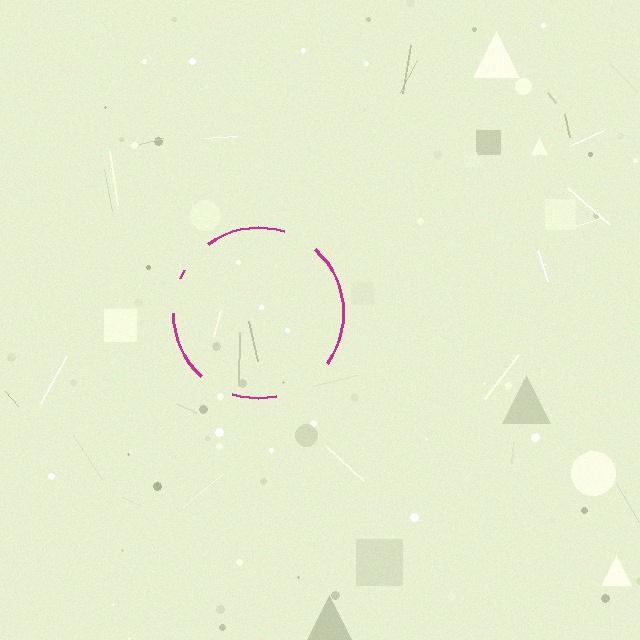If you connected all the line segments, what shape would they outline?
They would outline a circle.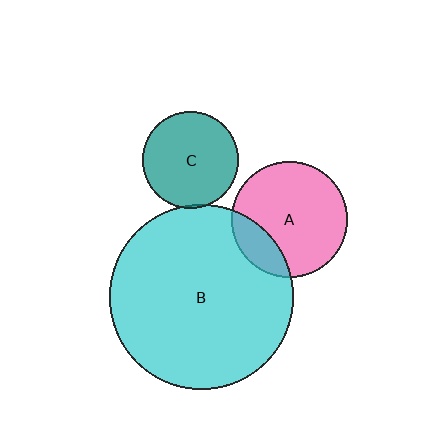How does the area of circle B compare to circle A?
Approximately 2.5 times.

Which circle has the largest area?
Circle B (cyan).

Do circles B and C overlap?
Yes.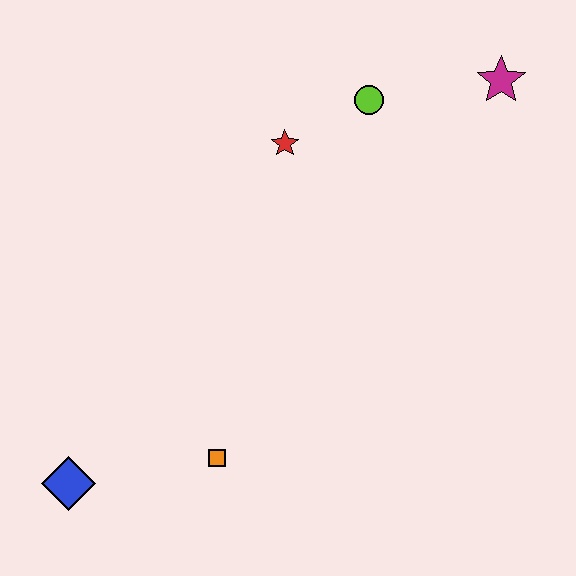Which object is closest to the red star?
The lime circle is closest to the red star.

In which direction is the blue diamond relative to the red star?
The blue diamond is below the red star.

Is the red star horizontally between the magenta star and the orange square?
Yes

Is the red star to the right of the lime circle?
No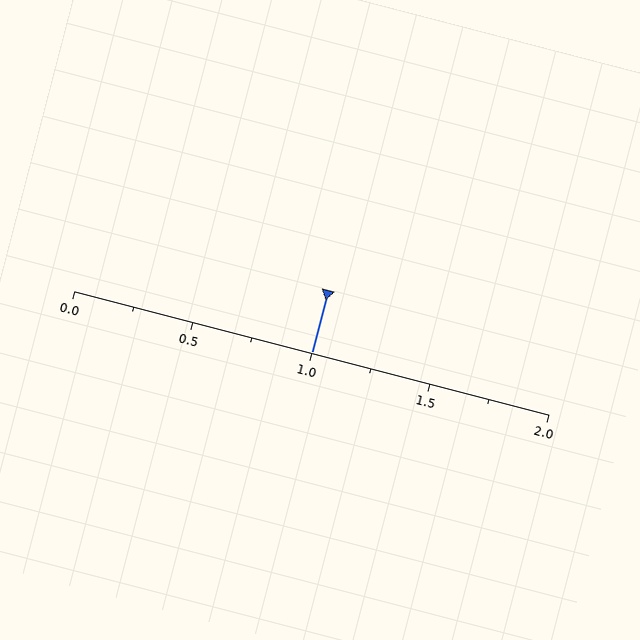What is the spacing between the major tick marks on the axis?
The major ticks are spaced 0.5 apart.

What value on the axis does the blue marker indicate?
The marker indicates approximately 1.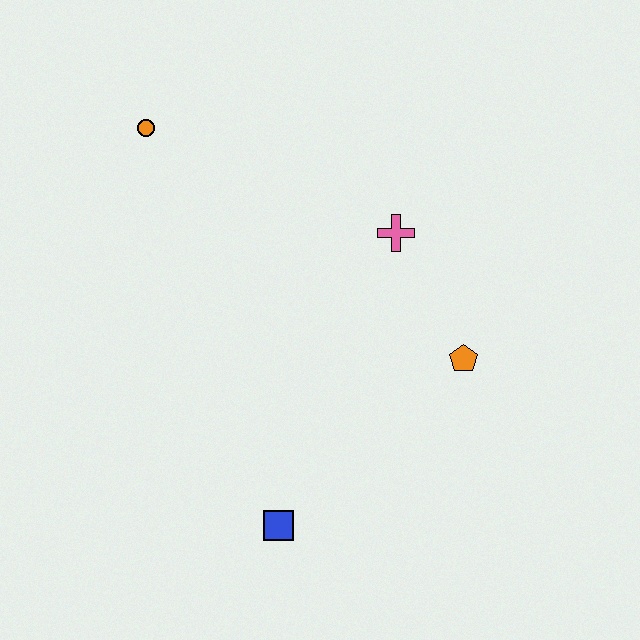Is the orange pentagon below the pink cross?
Yes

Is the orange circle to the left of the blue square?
Yes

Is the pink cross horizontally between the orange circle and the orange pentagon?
Yes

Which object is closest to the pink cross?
The orange pentagon is closest to the pink cross.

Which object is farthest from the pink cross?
The blue square is farthest from the pink cross.